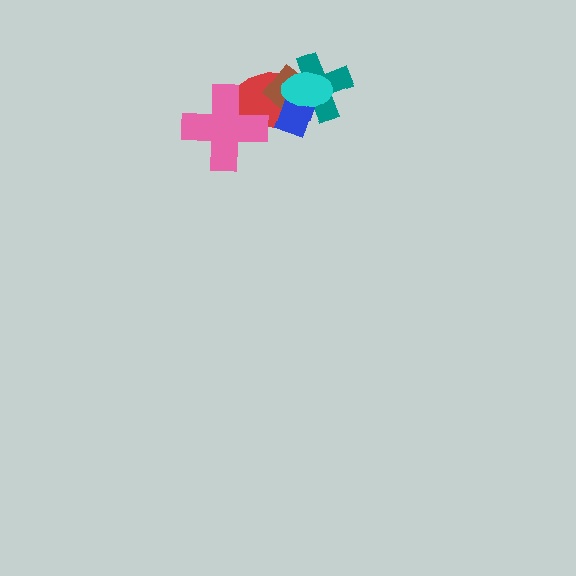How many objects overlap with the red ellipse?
5 objects overlap with the red ellipse.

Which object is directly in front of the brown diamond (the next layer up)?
The blue rectangle is directly in front of the brown diamond.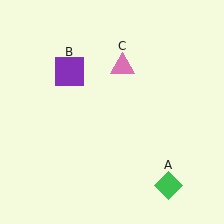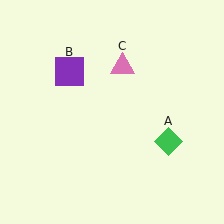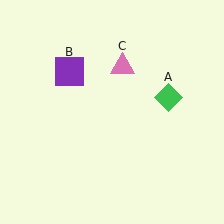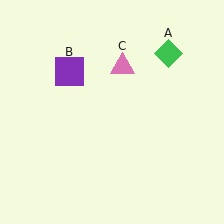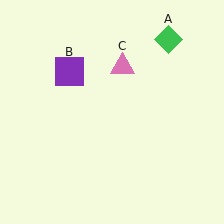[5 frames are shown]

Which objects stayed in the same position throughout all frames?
Purple square (object B) and pink triangle (object C) remained stationary.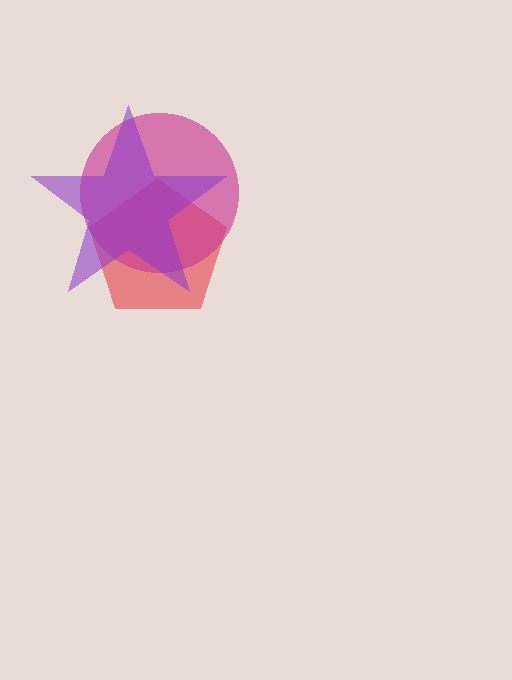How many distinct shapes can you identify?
There are 3 distinct shapes: a red pentagon, a magenta circle, a purple star.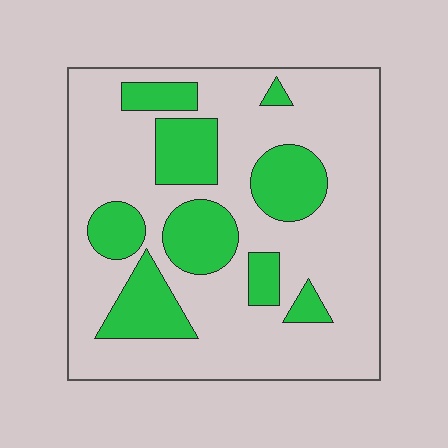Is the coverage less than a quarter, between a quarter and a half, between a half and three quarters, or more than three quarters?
Between a quarter and a half.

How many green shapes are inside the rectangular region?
9.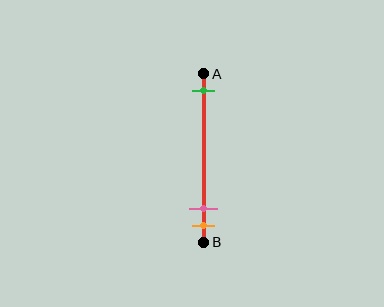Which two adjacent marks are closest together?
The pink and orange marks are the closest adjacent pair.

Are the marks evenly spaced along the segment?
No, the marks are not evenly spaced.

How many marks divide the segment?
There are 3 marks dividing the segment.